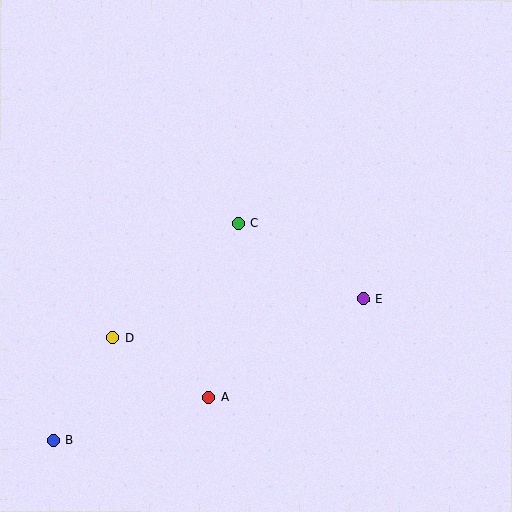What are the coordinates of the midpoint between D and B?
The midpoint between D and B is at (83, 389).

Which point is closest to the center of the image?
Point C at (238, 223) is closest to the center.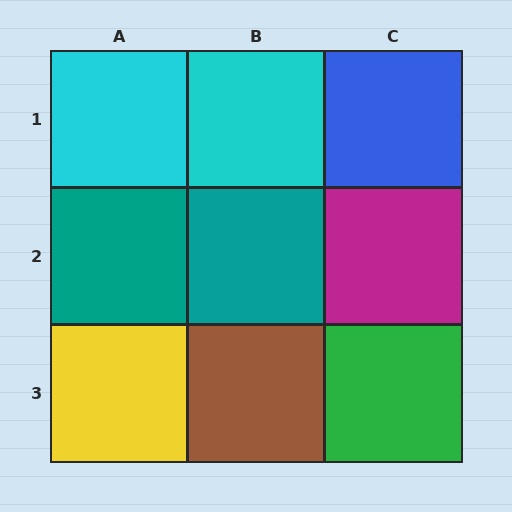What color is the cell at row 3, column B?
Brown.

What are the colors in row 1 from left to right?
Cyan, cyan, blue.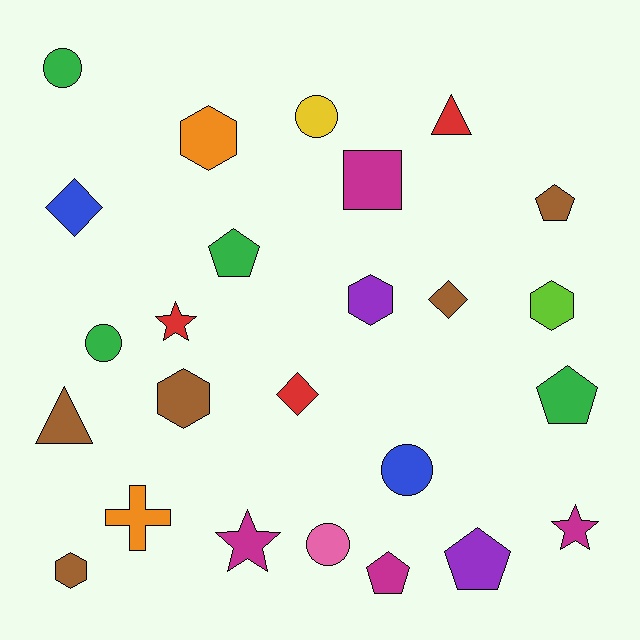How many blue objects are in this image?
There are 2 blue objects.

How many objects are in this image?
There are 25 objects.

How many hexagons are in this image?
There are 5 hexagons.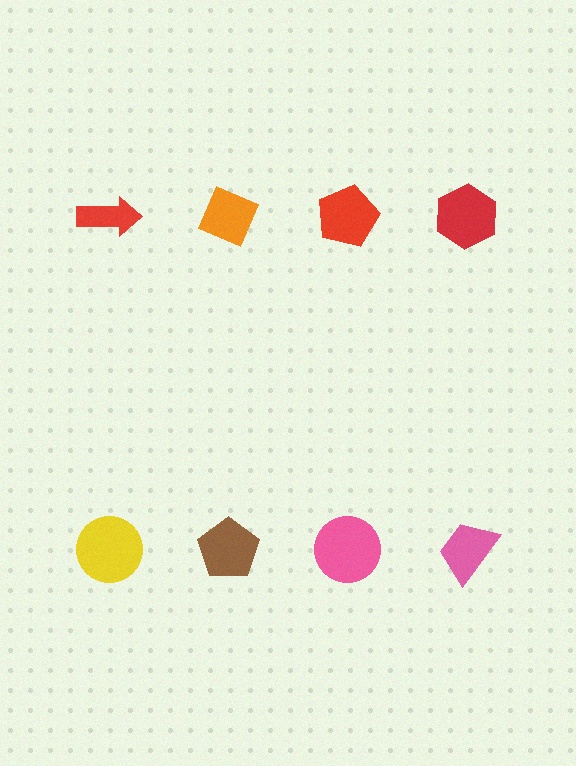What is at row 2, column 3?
A pink circle.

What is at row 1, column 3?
A red pentagon.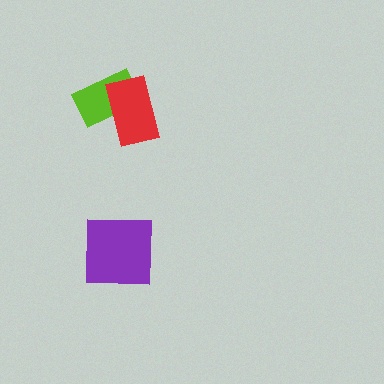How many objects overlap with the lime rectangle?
1 object overlaps with the lime rectangle.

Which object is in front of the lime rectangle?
The red rectangle is in front of the lime rectangle.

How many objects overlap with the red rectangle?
1 object overlaps with the red rectangle.